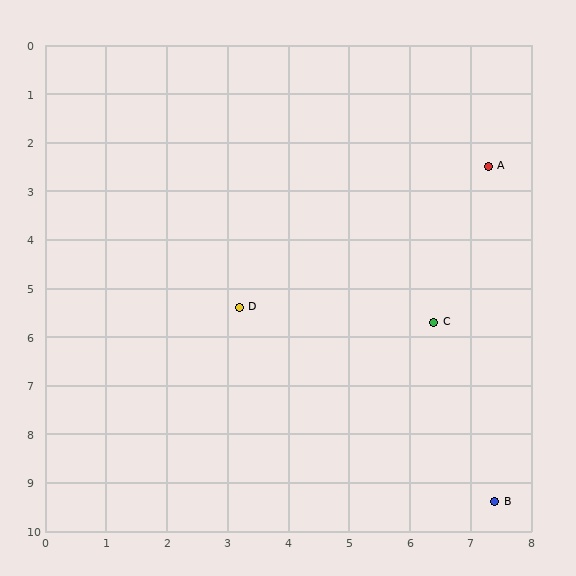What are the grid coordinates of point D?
Point D is at approximately (3.2, 5.4).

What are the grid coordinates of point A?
Point A is at approximately (7.3, 2.5).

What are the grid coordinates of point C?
Point C is at approximately (6.4, 5.7).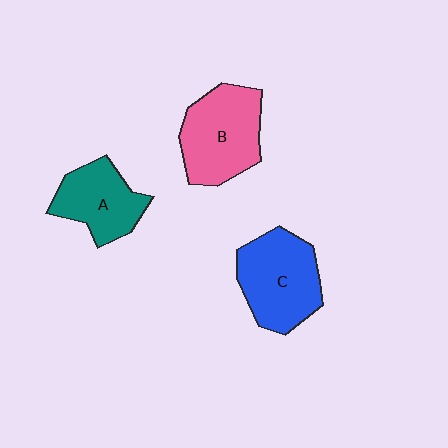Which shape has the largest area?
Shape B (pink).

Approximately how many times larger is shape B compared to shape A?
Approximately 1.3 times.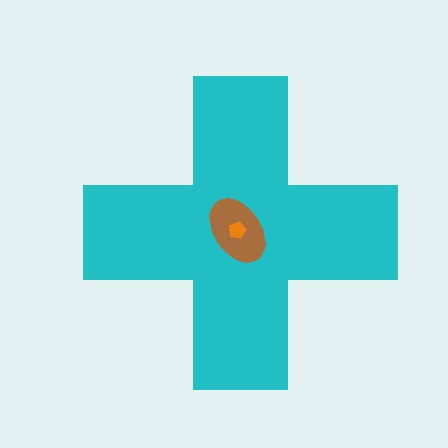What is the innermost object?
The orange pentagon.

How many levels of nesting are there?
3.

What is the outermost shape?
The cyan cross.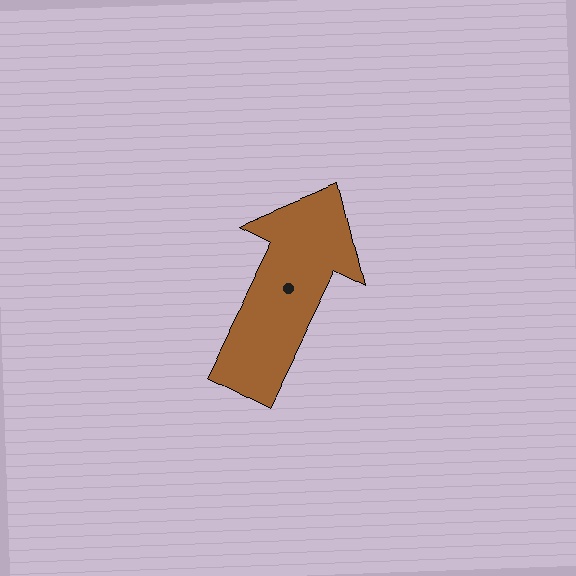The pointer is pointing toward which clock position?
Roughly 1 o'clock.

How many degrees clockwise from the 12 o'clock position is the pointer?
Approximately 27 degrees.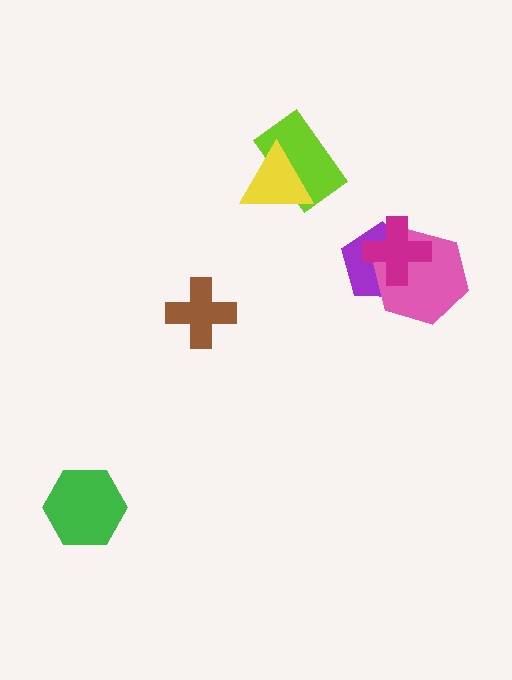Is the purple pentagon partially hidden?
Yes, it is partially covered by another shape.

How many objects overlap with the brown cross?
0 objects overlap with the brown cross.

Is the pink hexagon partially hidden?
Yes, it is partially covered by another shape.